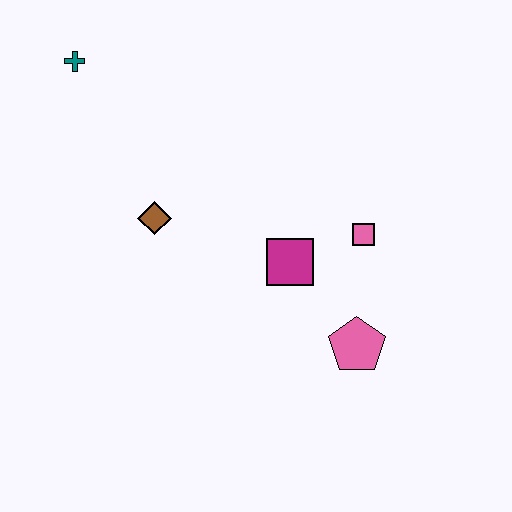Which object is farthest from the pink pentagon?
The teal cross is farthest from the pink pentagon.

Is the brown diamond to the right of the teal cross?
Yes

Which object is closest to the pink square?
The magenta square is closest to the pink square.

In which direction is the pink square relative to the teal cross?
The pink square is to the right of the teal cross.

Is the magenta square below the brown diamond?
Yes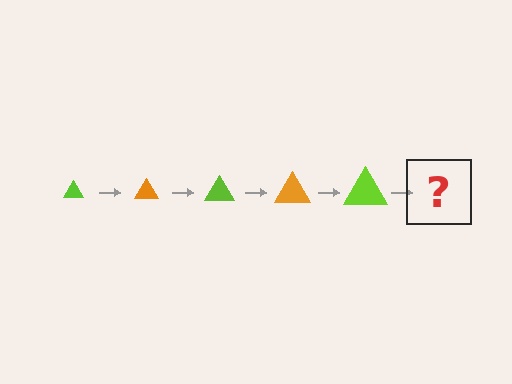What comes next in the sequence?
The next element should be an orange triangle, larger than the previous one.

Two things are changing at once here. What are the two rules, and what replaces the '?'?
The two rules are that the triangle grows larger each step and the color cycles through lime and orange. The '?' should be an orange triangle, larger than the previous one.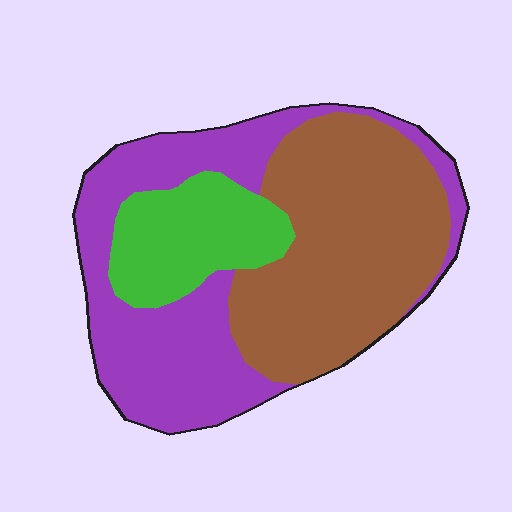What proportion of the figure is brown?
Brown takes up about two fifths (2/5) of the figure.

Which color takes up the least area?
Green, at roughly 20%.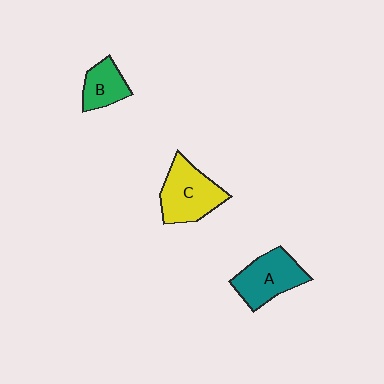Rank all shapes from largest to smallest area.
From largest to smallest: C (yellow), A (teal), B (green).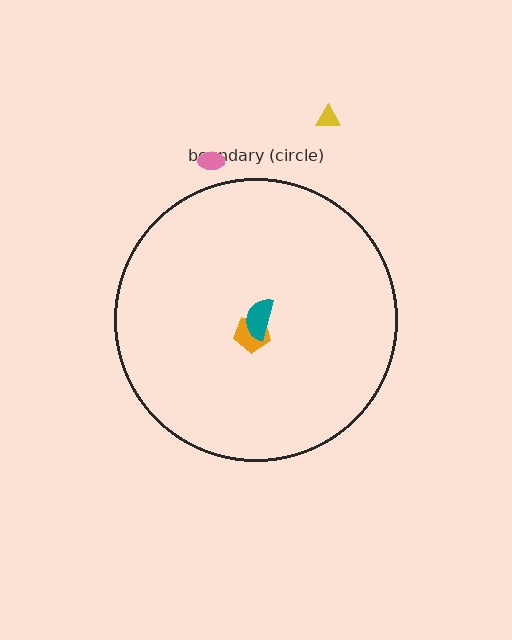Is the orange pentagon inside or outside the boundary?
Inside.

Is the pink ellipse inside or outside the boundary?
Outside.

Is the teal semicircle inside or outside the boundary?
Inside.